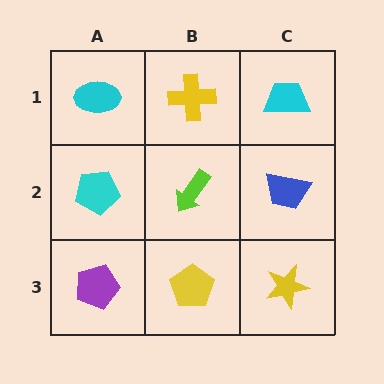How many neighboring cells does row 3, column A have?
2.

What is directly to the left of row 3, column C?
A yellow pentagon.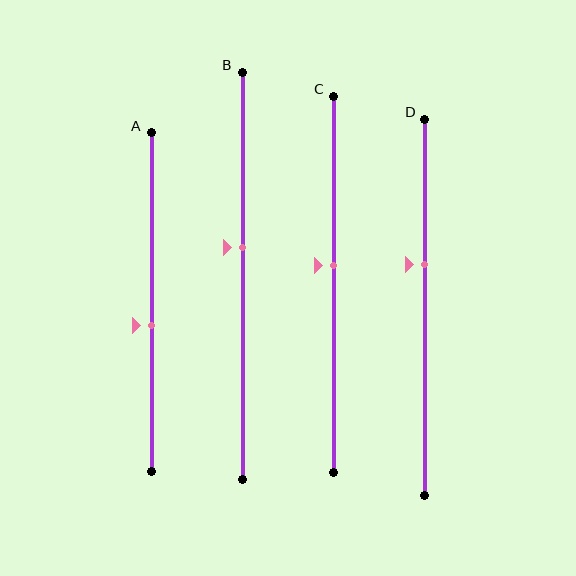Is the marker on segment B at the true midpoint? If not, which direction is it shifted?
No, the marker on segment B is shifted upward by about 7% of the segment length.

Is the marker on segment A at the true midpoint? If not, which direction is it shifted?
No, the marker on segment A is shifted downward by about 7% of the segment length.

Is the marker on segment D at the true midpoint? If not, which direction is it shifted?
No, the marker on segment D is shifted upward by about 11% of the segment length.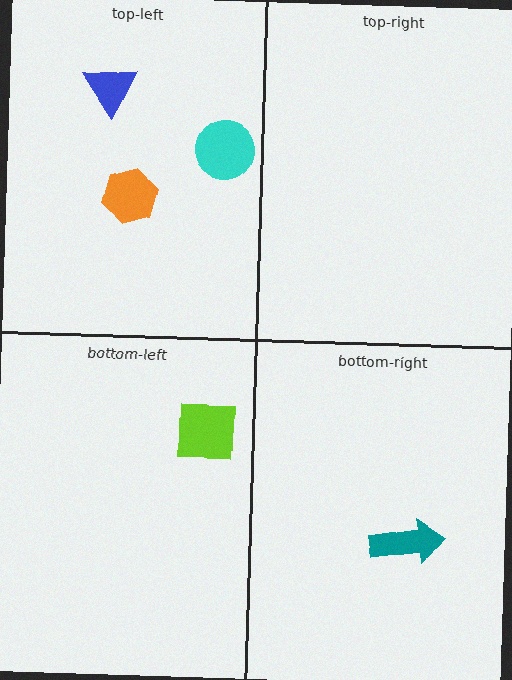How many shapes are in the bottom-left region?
1.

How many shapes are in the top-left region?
3.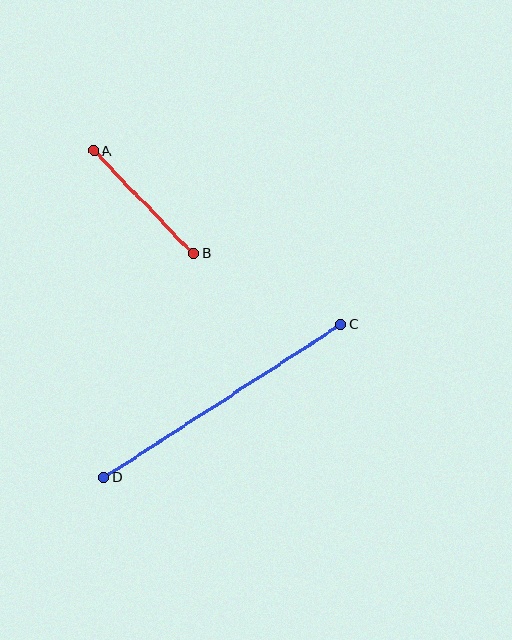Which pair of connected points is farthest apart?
Points C and D are farthest apart.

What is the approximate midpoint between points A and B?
The midpoint is at approximately (144, 202) pixels.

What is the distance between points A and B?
The distance is approximately 143 pixels.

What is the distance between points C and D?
The distance is approximately 282 pixels.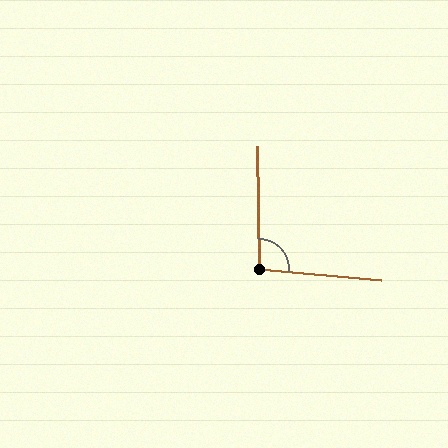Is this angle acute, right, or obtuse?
It is obtuse.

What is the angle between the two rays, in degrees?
Approximately 96 degrees.